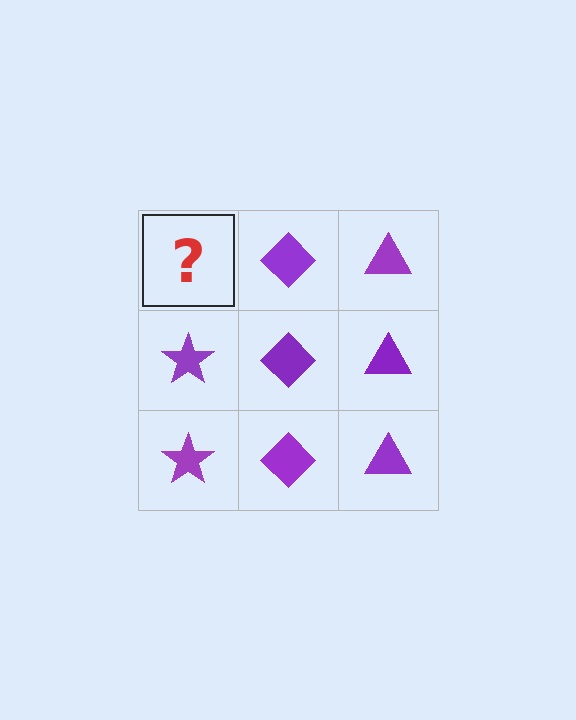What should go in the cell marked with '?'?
The missing cell should contain a purple star.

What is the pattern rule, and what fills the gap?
The rule is that each column has a consistent shape. The gap should be filled with a purple star.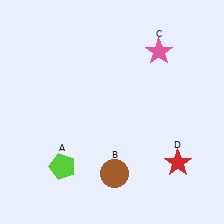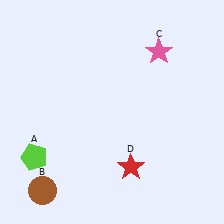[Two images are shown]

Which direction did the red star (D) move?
The red star (D) moved left.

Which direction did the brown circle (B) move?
The brown circle (B) moved left.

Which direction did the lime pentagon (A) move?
The lime pentagon (A) moved left.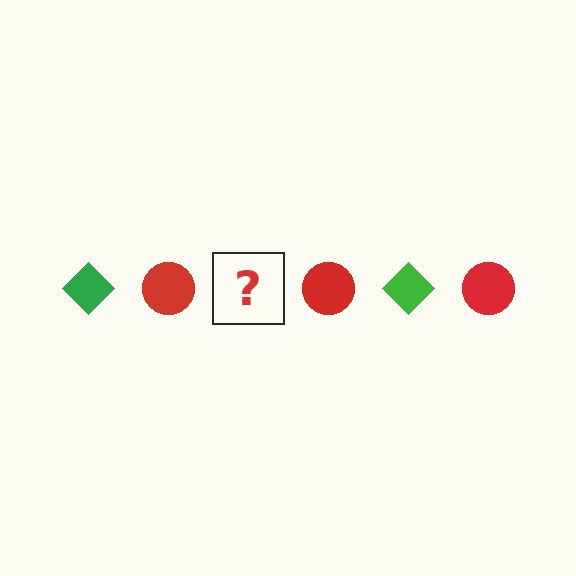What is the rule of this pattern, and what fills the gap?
The rule is that the pattern alternates between green diamond and red circle. The gap should be filled with a green diamond.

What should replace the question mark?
The question mark should be replaced with a green diamond.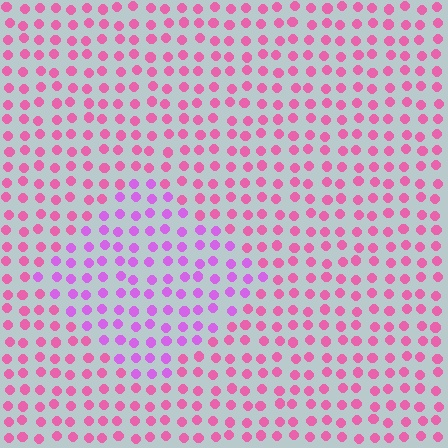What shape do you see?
I see a diamond.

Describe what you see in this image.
The image is filled with small pink elements in a uniform arrangement. A diamond-shaped region is visible where the elements are tinted to a slightly different hue, forming a subtle color boundary.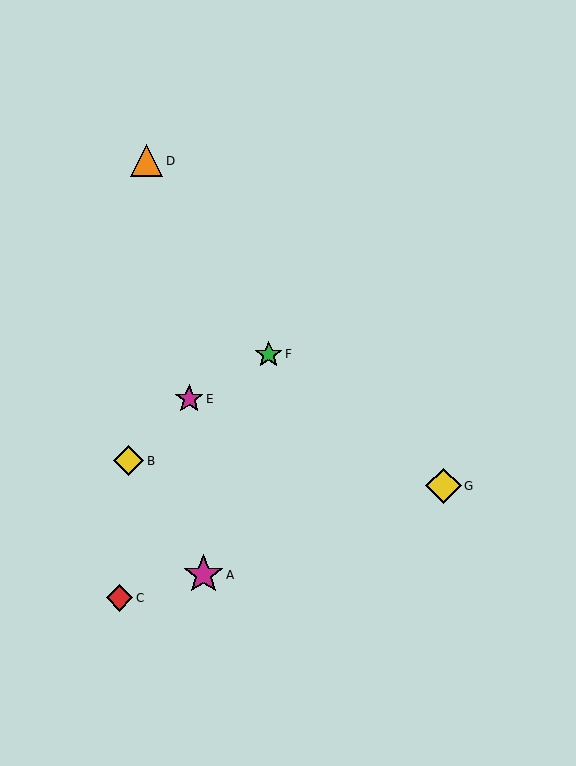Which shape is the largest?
The magenta star (labeled A) is the largest.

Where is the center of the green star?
The center of the green star is at (269, 354).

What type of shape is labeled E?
Shape E is a magenta star.